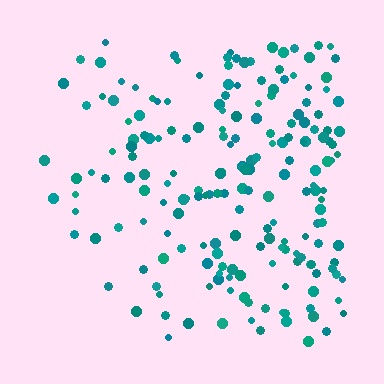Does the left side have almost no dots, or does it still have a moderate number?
Still a moderate number, just noticeably fewer than the right.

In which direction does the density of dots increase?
From left to right, with the right side densest.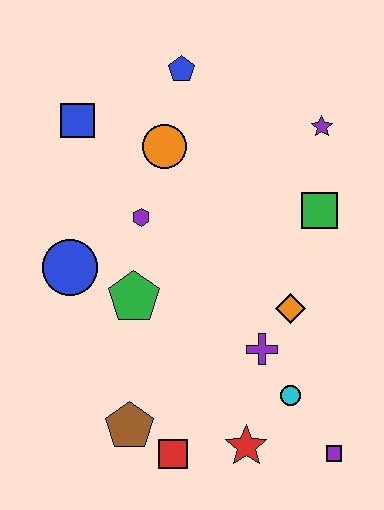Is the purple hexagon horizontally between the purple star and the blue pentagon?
No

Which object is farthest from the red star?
The blue pentagon is farthest from the red star.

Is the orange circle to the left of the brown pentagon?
No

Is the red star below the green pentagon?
Yes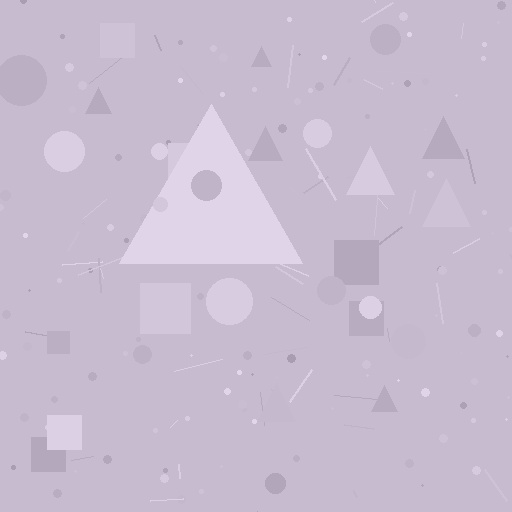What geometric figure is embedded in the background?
A triangle is embedded in the background.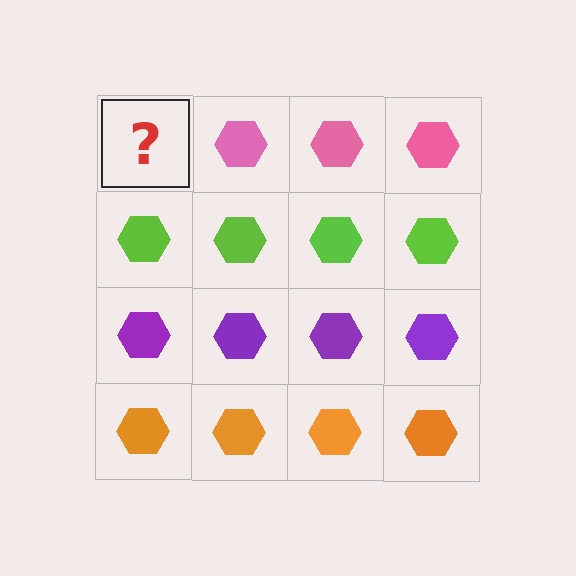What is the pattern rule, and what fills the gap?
The rule is that each row has a consistent color. The gap should be filled with a pink hexagon.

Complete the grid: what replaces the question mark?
The question mark should be replaced with a pink hexagon.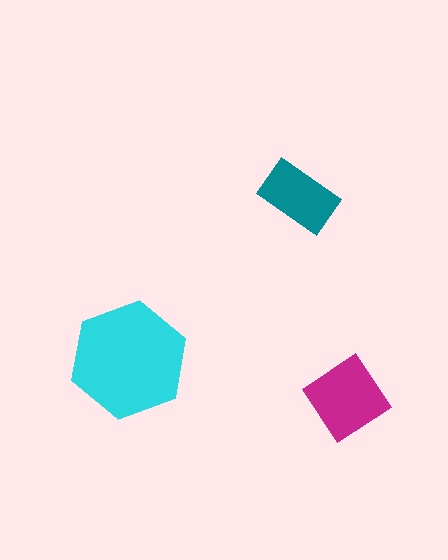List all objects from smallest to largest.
The teal rectangle, the magenta diamond, the cyan hexagon.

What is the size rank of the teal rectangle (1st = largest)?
3rd.